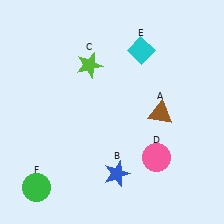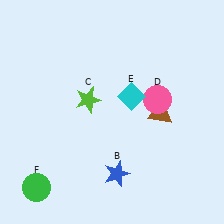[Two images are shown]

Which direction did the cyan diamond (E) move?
The cyan diamond (E) moved down.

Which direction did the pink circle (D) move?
The pink circle (D) moved up.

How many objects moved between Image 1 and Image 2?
3 objects moved between the two images.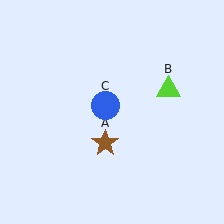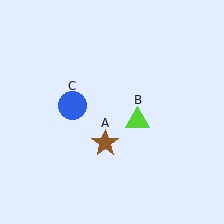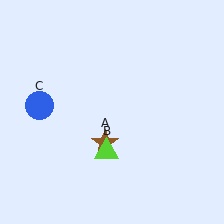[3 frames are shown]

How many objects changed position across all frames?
2 objects changed position: lime triangle (object B), blue circle (object C).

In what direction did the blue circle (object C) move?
The blue circle (object C) moved left.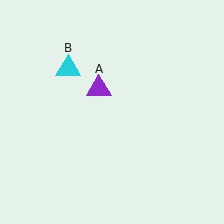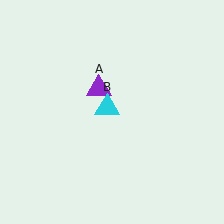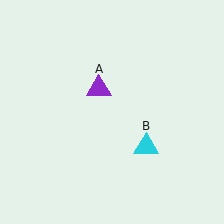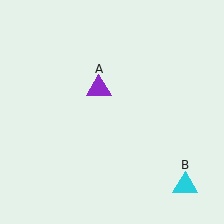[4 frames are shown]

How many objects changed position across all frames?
1 object changed position: cyan triangle (object B).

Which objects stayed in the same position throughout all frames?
Purple triangle (object A) remained stationary.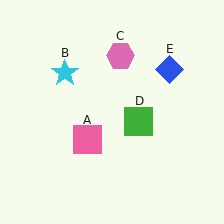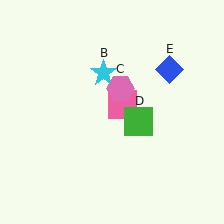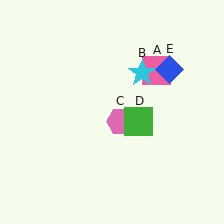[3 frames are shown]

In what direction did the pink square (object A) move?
The pink square (object A) moved up and to the right.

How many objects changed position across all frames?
3 objects changed position: pink square (object A), cyan star (object B), pink hexagon (object C).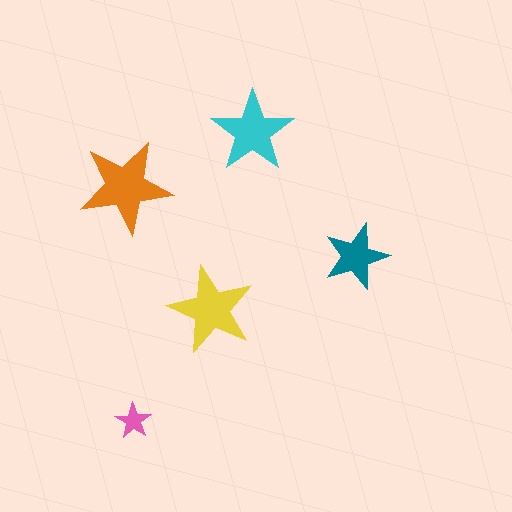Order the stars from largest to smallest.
the orange one, the yellow one, the cyan one, the teal one, the pink one.